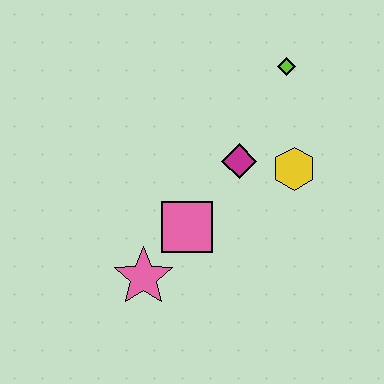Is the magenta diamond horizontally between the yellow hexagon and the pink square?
Yes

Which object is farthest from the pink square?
The lime diamond is farthest from the pink square.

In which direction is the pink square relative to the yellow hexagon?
The pink square is to the left of the yellow hexagon.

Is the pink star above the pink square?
No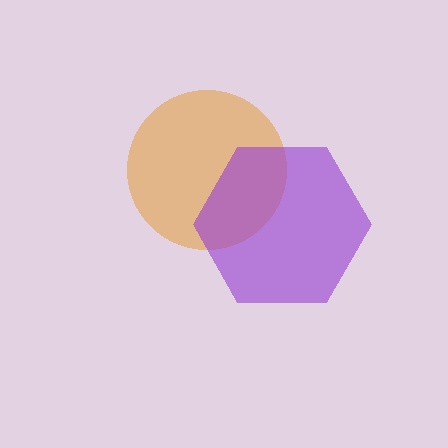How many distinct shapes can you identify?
There are 2 distinct shapes: an orange circle, a purple hexagon.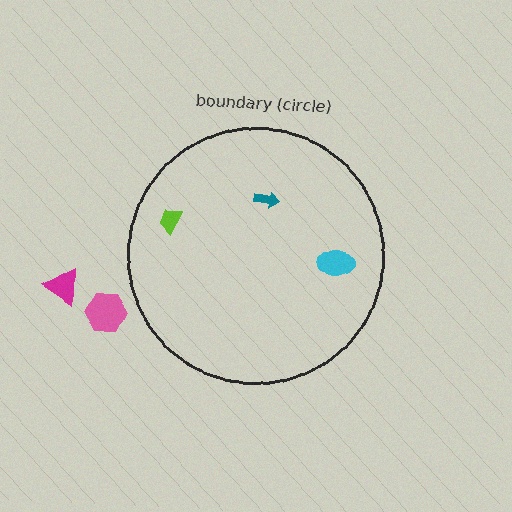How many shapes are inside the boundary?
3 inside, 2 outside.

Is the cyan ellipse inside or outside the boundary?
Inside.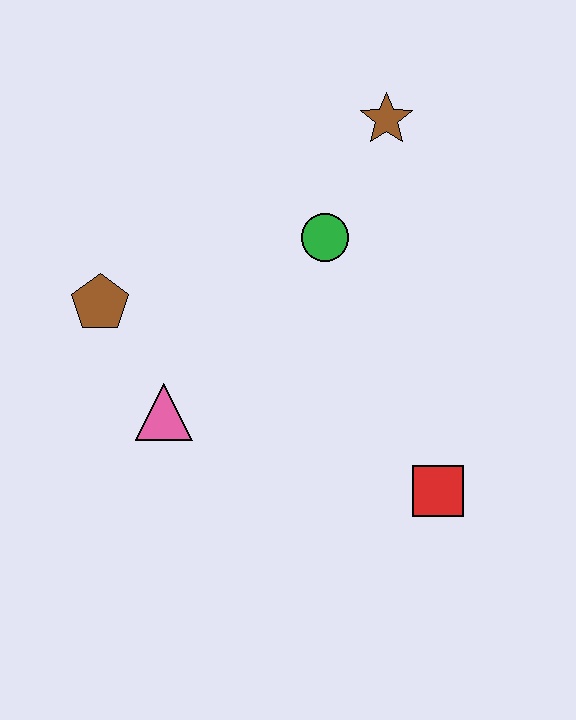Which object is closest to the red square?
The green circle is closest to the red square.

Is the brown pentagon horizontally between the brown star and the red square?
No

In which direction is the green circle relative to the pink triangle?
The green circle is above the pink triangle.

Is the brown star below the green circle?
No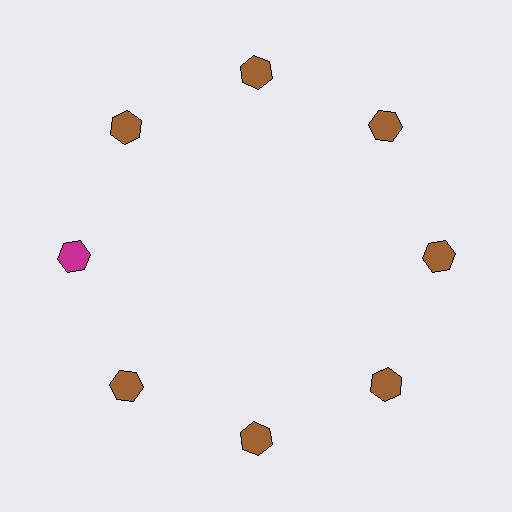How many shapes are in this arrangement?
There are 8 shapes arranged in a ring pattern.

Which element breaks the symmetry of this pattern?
The magenta hexagon at roughly the 9 o'clock position breaks the symmetry. All other shapes are brown hexagons.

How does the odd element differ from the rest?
It has a different color: magenta instead of brown.